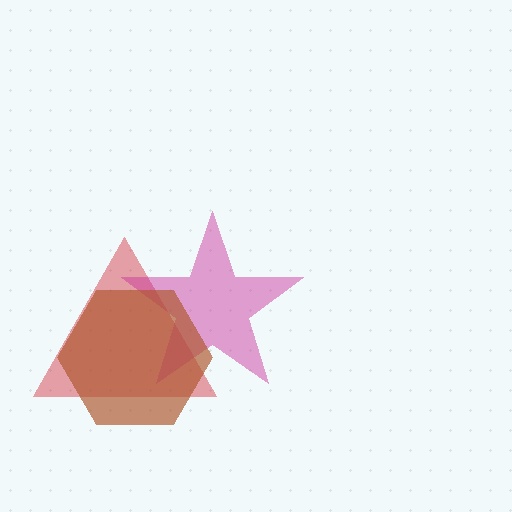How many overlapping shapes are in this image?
There are 3 overlapping shapes in the image.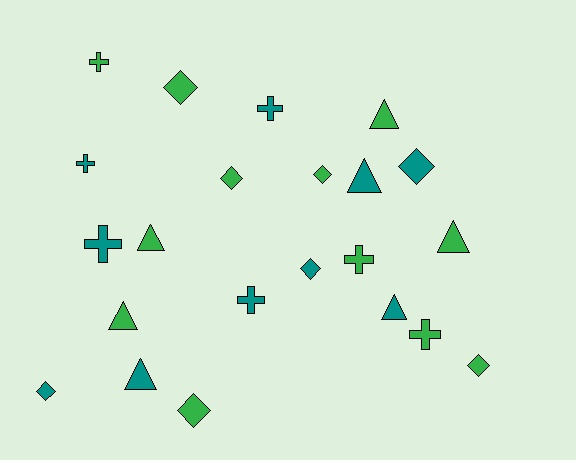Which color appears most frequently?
Green, with 12 objects.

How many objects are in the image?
There are 22 objects.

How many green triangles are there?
There are 4 green triangles.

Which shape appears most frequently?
Diamond, with 8 objects.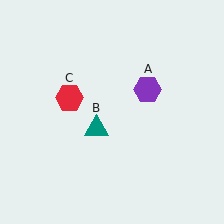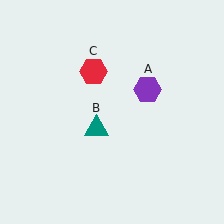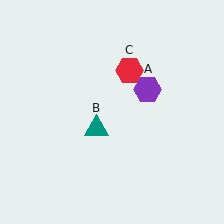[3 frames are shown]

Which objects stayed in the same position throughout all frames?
Purple hexagon (object A) and teal triangle (object B) remained stationary.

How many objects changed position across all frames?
1 object changed position: red hexagon (object C).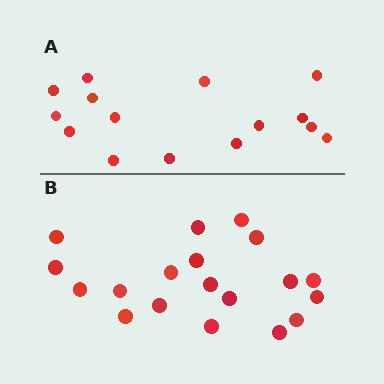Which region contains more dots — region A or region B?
Region B (the bottom region) has more dots.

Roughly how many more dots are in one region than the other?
Region B has about 4 more dots than region A.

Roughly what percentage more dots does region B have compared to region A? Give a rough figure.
About 25% more.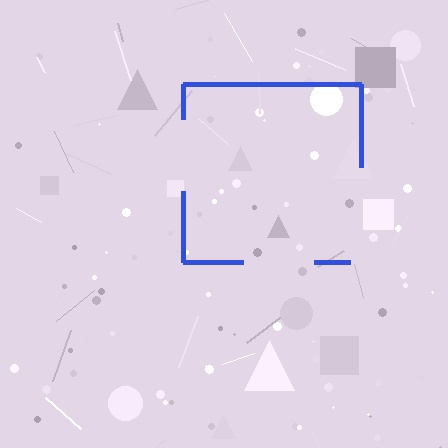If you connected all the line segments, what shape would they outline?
They would outline a square.